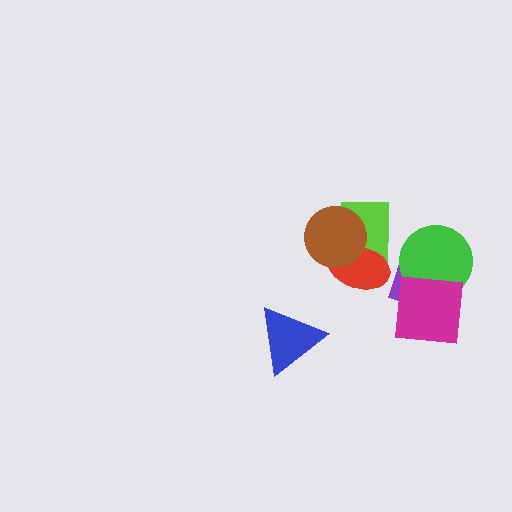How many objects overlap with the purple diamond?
3 objects overlap with the purple diamond.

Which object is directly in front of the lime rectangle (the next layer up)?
The red ellipse is directly in front of the lime rectangle.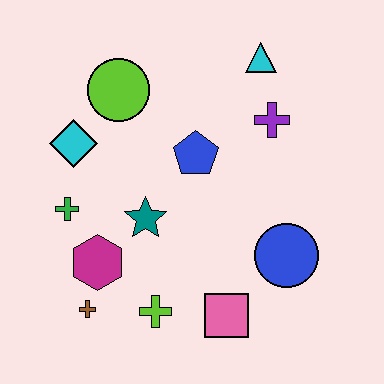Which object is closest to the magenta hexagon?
The brown cross is closest to the magenta hexagon.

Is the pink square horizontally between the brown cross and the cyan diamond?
No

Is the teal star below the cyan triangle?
Yes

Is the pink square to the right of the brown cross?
Yes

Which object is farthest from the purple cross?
The brown cross is farthest from the purple cross.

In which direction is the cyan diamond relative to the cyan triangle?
The cyan diamond is to the left of the cyan triangle.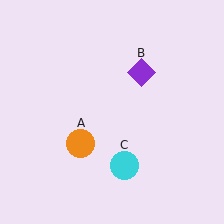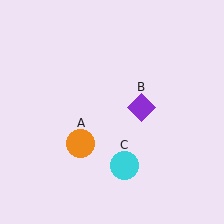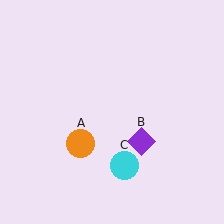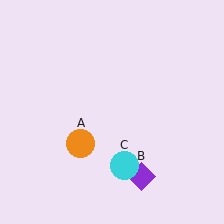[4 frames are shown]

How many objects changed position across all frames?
1 object changed position: purple diamond (object B).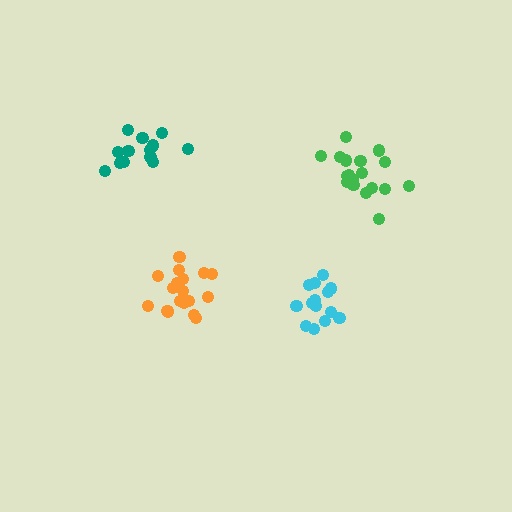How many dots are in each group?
Group 1: 18 dots, Group 2: 18 dots, Group 3: 13 dots, Group 4: 14 dots (63 total).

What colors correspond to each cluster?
The clusters are colored: green, orange, teal, cyan.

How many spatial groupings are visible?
There are 4 spatial groupings.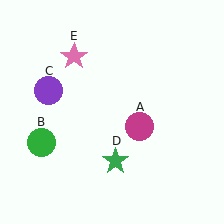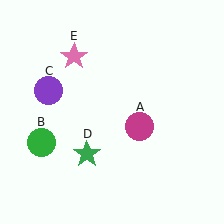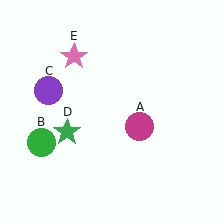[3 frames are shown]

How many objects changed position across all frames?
1 object changed position: green star (object D).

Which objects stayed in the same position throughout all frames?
Magenta circle (object A) and green circle (object B) and purple circle (object C) and pink star (object E) remained stationary.